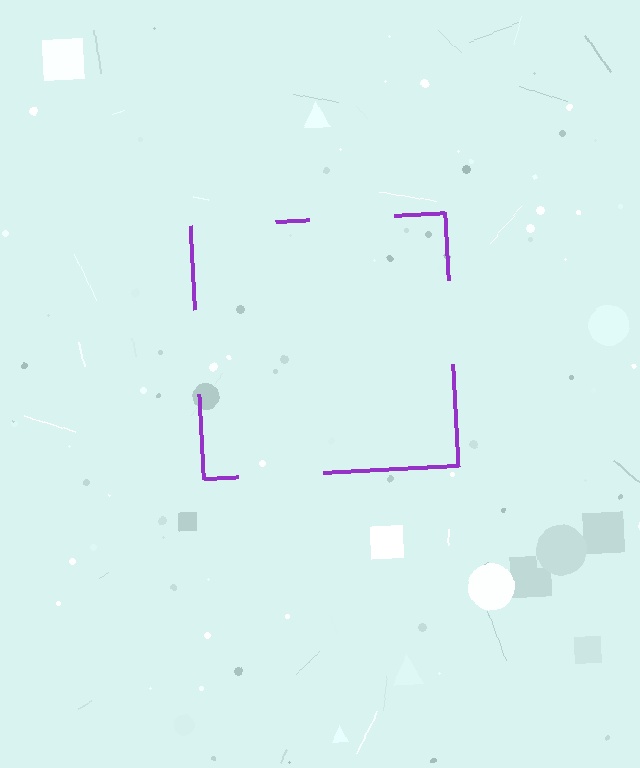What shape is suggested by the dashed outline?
The dashed outline suggests a square.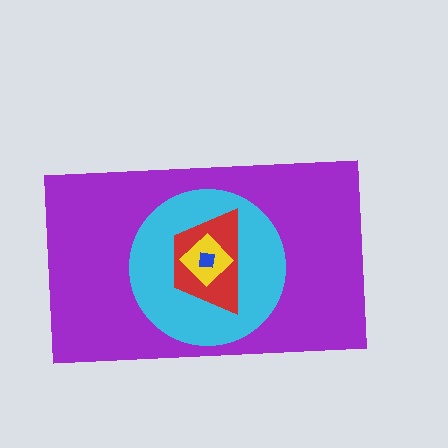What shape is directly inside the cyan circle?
The red trapezoid.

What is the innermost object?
The blue square.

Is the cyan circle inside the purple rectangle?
Yes.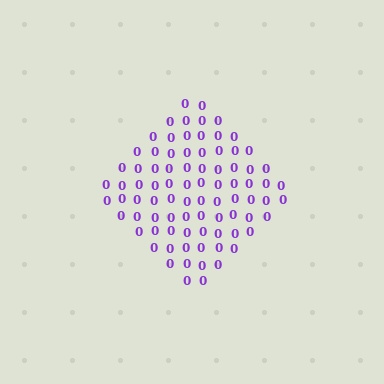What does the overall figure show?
The overall figure shows a diamond.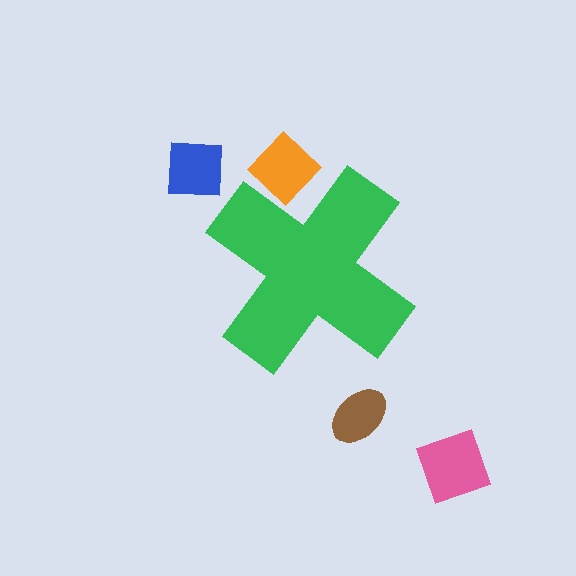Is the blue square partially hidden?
No, the blue square is fully visible.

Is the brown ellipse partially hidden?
No, the brown ellipse is fully visible.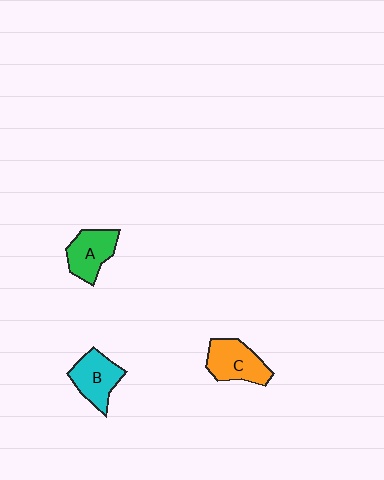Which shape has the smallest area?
Shape A (green).